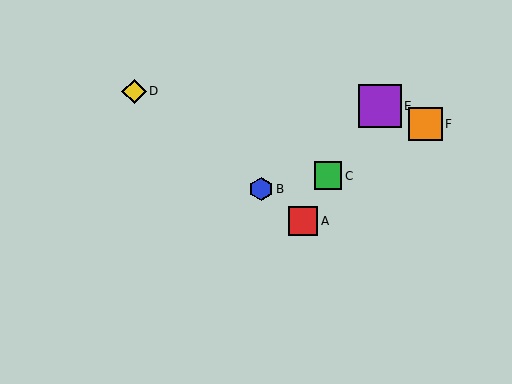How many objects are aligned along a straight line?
3 objects (A, B, D) are aligned along a straight line.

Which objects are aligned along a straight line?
Objects A, B, D are aligned along a straight line.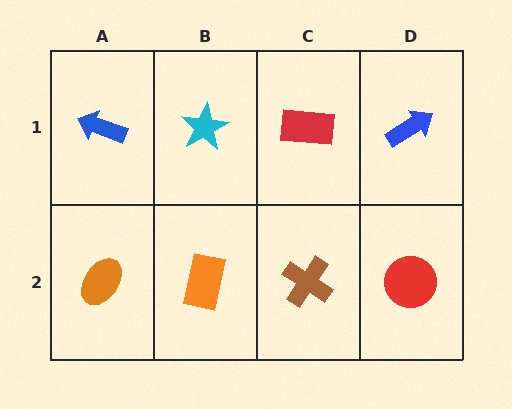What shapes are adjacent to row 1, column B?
An orange rectangle (row 2, column B), a blue arrow (row 1, column A), a red rectangle (row 1, column C).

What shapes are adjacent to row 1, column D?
A red circle (row 2, column D), a red rectangle (row 1, column C).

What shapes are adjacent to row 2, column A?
A blue arrow (row 1, column A), an orange rectangle (row 2, column B).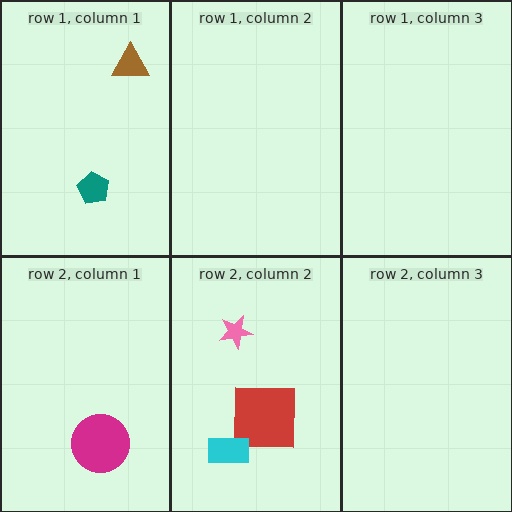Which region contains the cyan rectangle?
The row 2, column 2 region.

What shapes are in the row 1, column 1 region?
The teal pentagon, the brown triangle.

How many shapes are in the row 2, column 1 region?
1.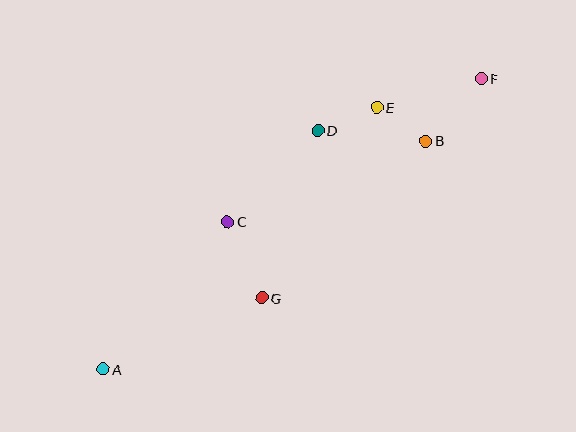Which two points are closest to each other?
Points B and E are closest to each other.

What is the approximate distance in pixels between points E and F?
The distance between E and F is approximately 108 pixels.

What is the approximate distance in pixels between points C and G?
The distance between C and G is approximately 83 pixels.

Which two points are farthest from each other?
Points A and F are farthest from each other.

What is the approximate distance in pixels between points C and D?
The distance between C and D is approximately 129 pixels.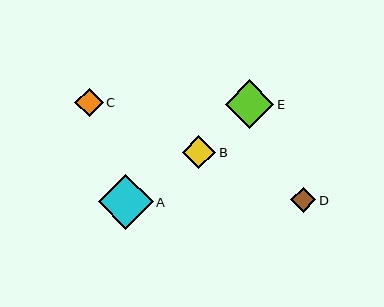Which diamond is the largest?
Diamond A is the largest with a size of approximately 55 pixels.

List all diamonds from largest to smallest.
From largest to smallest: A, E, B, C, D.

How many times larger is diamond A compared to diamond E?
Diamond A is approximately 1.1 times the size of diamond E.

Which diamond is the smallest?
Diamond D is the smallest with a size of approximately 25 pixels.